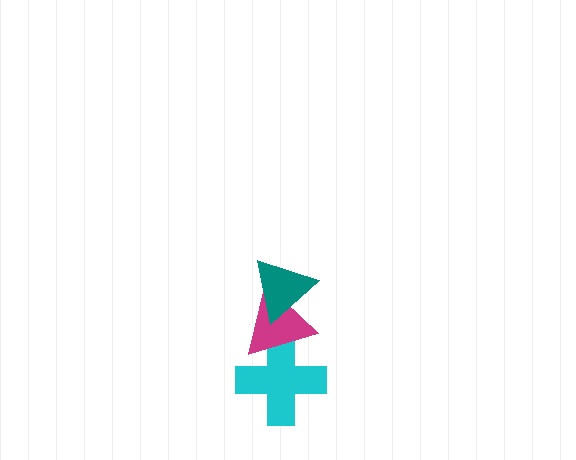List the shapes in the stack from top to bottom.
From top to bottom: the teal triangle, the magenta triangle, the cyan cross.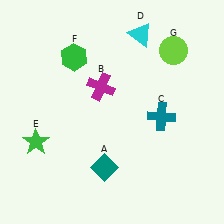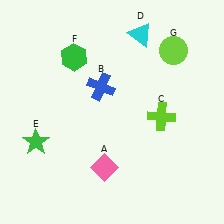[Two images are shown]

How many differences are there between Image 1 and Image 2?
There are 3 differences between the two images.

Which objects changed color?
A changed from teal to pink. B changed from magenta to blue. C changed from teal to lime.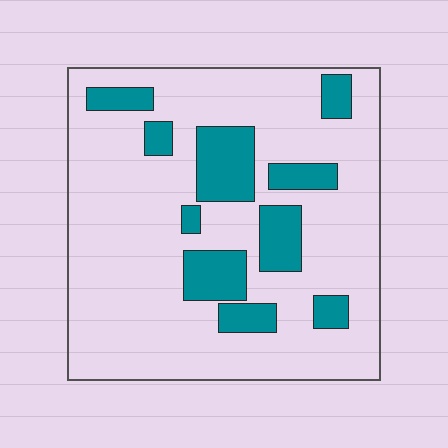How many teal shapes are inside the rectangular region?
10.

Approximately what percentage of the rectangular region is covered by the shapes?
Approximately 20%.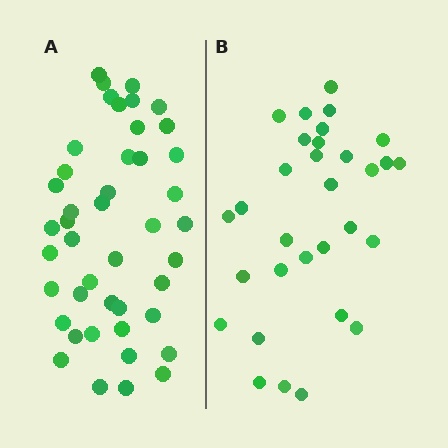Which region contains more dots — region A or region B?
Region A (the left region) has more dots.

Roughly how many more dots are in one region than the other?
Region A has approximately 15 more dots than region B.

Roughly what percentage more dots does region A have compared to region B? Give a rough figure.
About 40% more.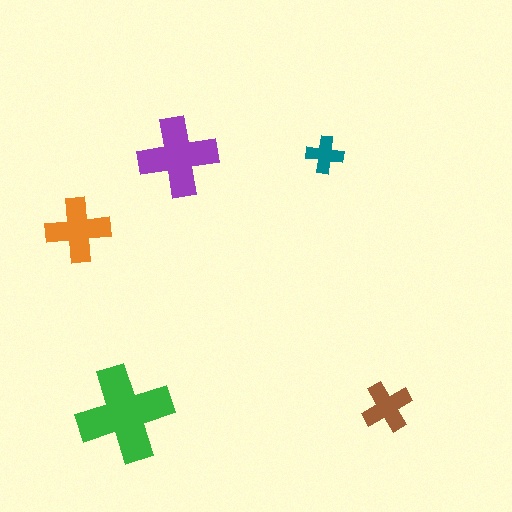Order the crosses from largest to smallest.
the green one, the purple one, the orange one, the brown one, the teal one.